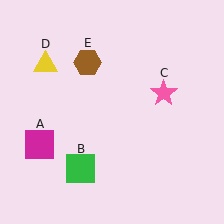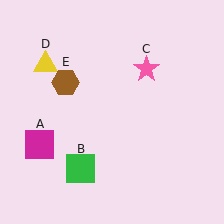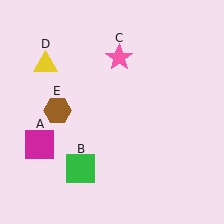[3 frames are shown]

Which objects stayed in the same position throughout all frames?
Magenta square (object A) and green square (object B) and yellow triangle (object D) remained stationary.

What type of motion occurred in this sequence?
The pink star (object C), brown hexagon (object E) rotated counterclockwise around the center of the scene.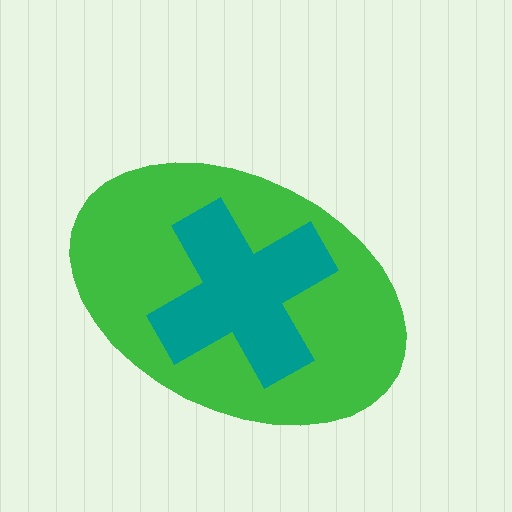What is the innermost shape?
The teal cross.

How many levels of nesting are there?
2.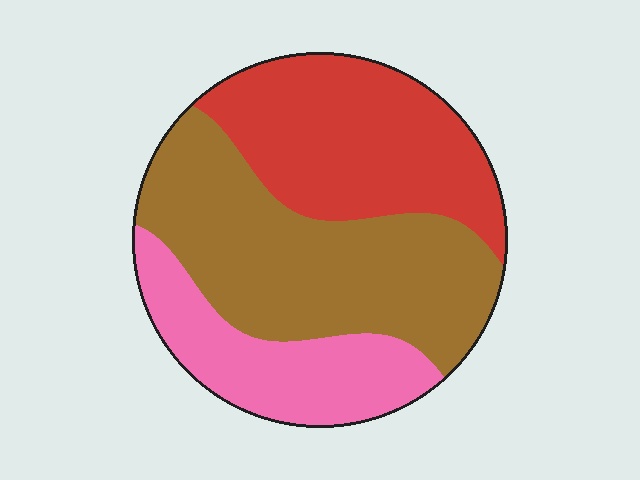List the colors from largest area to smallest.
From largest to smallest: brown, red, pink.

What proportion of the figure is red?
Red covers 34% of the figure.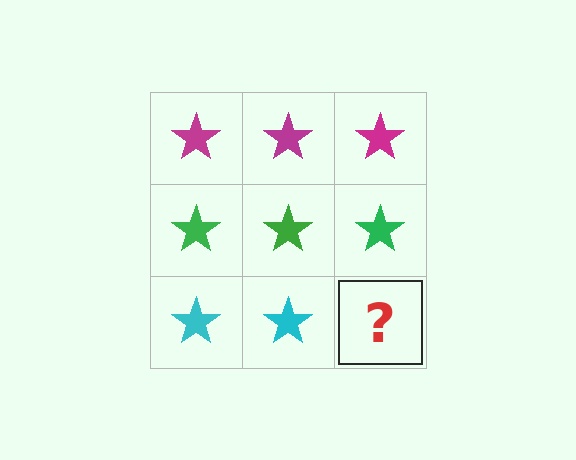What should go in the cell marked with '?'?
The missing cell should contain a cyan star.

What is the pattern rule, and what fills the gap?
The rule is that each row has a consistent color. The gap should be filled with a cyan star.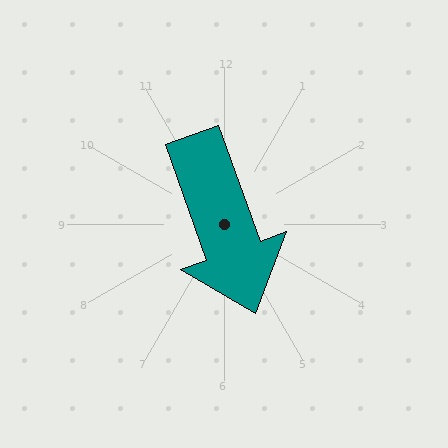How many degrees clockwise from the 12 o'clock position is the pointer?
Approximately 160 degrees.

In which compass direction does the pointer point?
South.